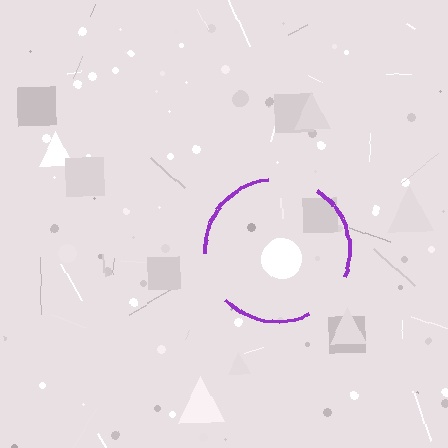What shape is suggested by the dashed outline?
The dashed outline suggests a circle.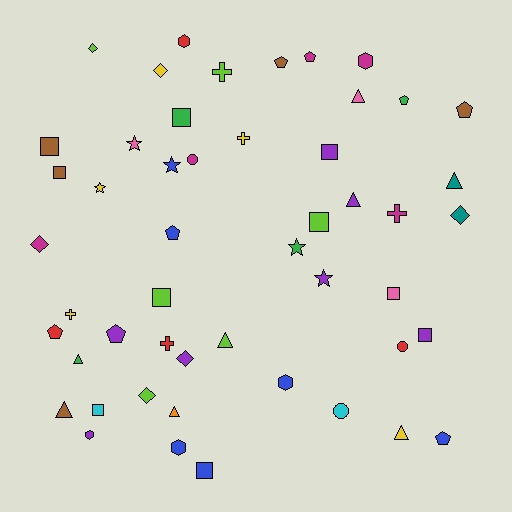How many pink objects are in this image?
There are 3 pink objects.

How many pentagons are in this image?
There are 8 pentagons.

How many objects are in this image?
There are 50 objects.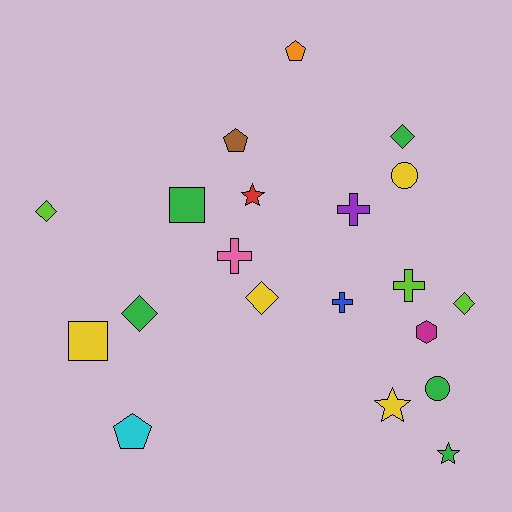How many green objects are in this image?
There are 5 green objects.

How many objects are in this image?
There are 20 objects.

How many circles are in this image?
There are 2 circles.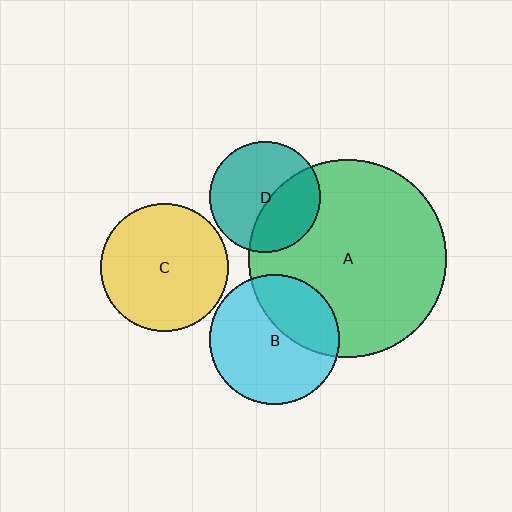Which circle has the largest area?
Circle A (green).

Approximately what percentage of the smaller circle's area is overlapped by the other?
Approximately 35%.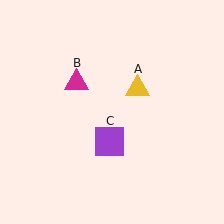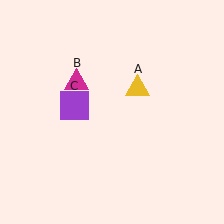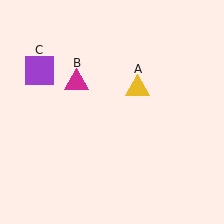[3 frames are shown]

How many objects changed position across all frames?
1 object changed position: purple square (object C).